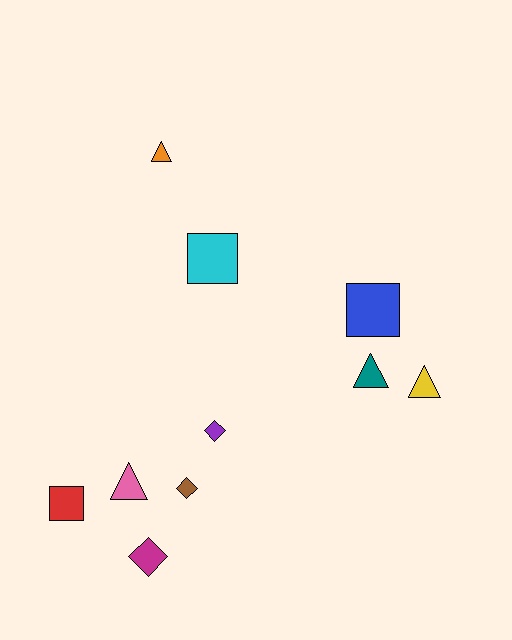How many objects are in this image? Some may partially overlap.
There are 10 objects.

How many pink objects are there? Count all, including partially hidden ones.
There is 1 pink object.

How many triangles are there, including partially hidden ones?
There are 4 triangles.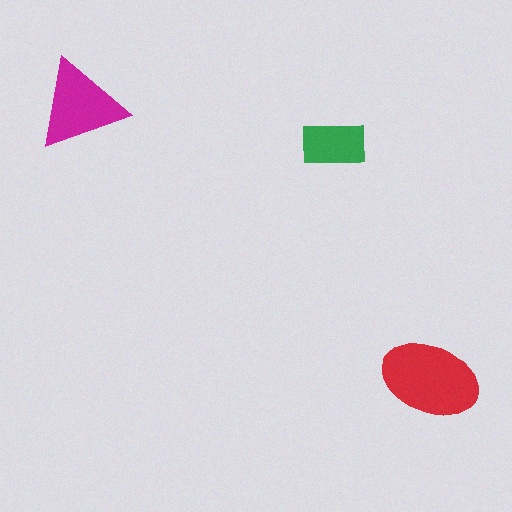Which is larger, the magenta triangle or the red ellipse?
The red ellipse.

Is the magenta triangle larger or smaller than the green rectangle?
Larger.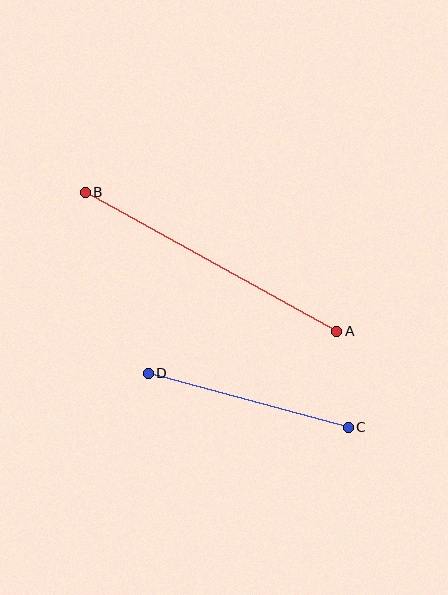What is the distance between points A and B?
The distance is approximately 287 pixels.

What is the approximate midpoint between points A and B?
The midpoint is at approximately (211, 262) pixels.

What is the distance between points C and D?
The distance is approximately 207 pixels.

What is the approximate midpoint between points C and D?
The midpoint is at approximately (248, 400) pixels.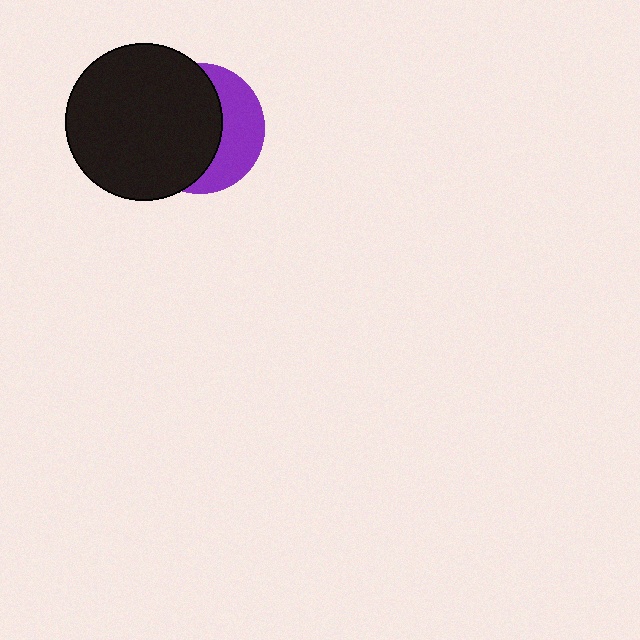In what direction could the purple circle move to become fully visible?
The purple circle could move right. That would shift it out from behind the black circle entirely.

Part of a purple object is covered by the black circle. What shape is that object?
It is a circle.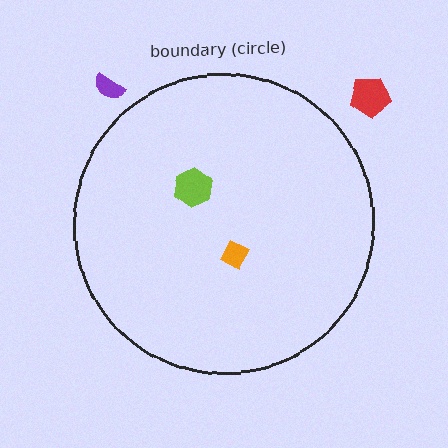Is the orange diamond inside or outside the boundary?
Inside.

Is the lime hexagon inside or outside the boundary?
Inside.